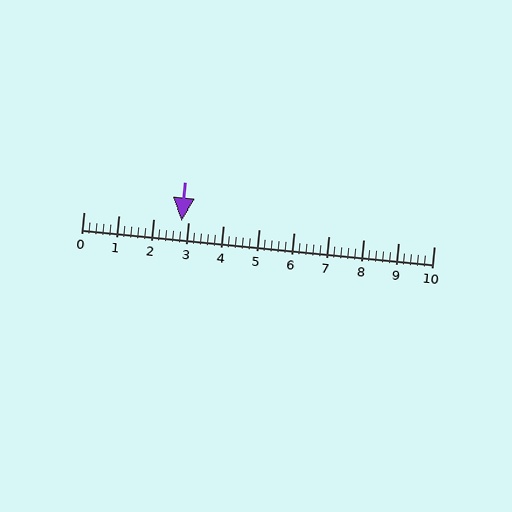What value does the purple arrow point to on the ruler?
The purple arrow points to approximately 2.8.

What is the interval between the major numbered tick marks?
The major tick marks are spaced 1 units apart.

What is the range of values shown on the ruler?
The ruler shows values from 0 to 10.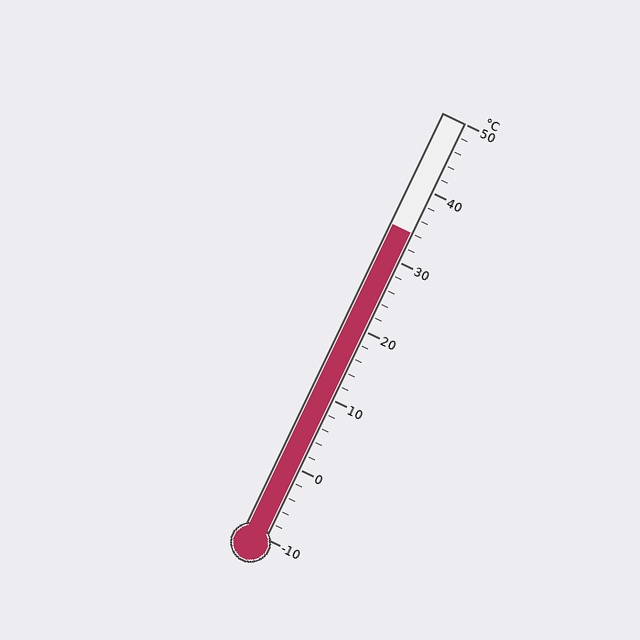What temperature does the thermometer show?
The thermometer shows approximately 34°C.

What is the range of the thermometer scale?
The thermometer scale ranges from -10°C to 50°C.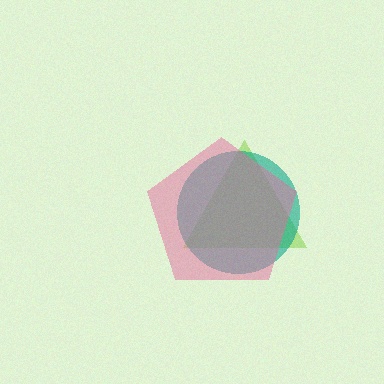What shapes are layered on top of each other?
The layered shapes are: a lime triangle, a teal circle, a pink pentagon.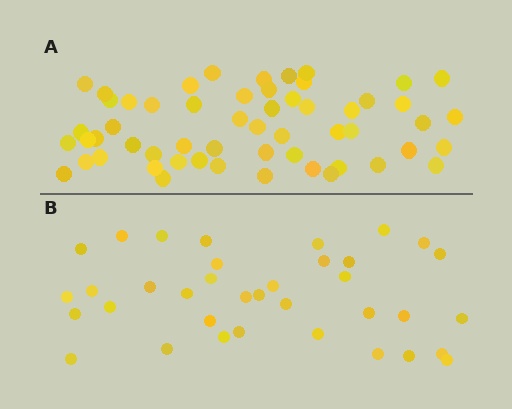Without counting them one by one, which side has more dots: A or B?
Region A (the top region) has more dots.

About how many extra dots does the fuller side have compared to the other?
Region A has approximately 20 more dots than region B.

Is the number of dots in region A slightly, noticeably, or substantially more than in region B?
Region A has substantially more. The ratio is roughly 1.6 to 1.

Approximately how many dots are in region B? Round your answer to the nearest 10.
About 40 dots. (The exact count is 36, which rounds to 40.)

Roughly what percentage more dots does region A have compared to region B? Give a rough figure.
About 55% more.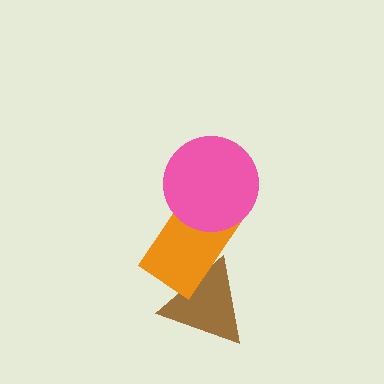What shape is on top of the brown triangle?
The orange rectangle is on top of the brown triangle.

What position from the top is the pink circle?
The pink circle is 1st from the top.